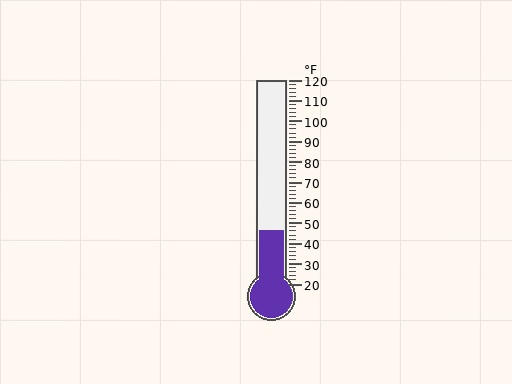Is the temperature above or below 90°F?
The temperature is below 90°F.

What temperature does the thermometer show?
The thermometer shows approximately 46°F.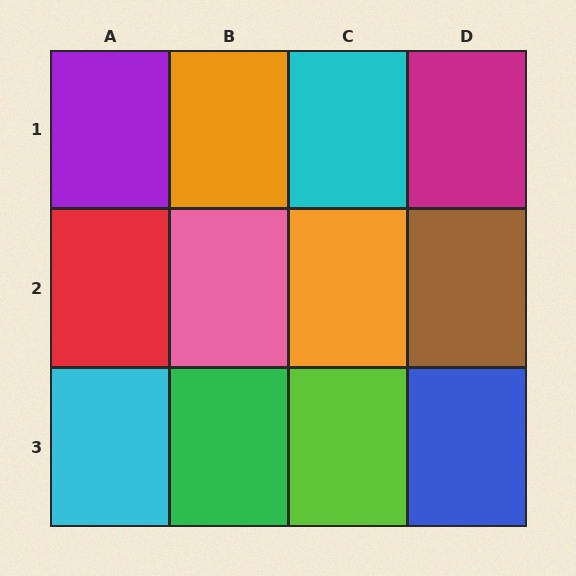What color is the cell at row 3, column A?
Cyan.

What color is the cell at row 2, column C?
Orange.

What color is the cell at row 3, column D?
Blue.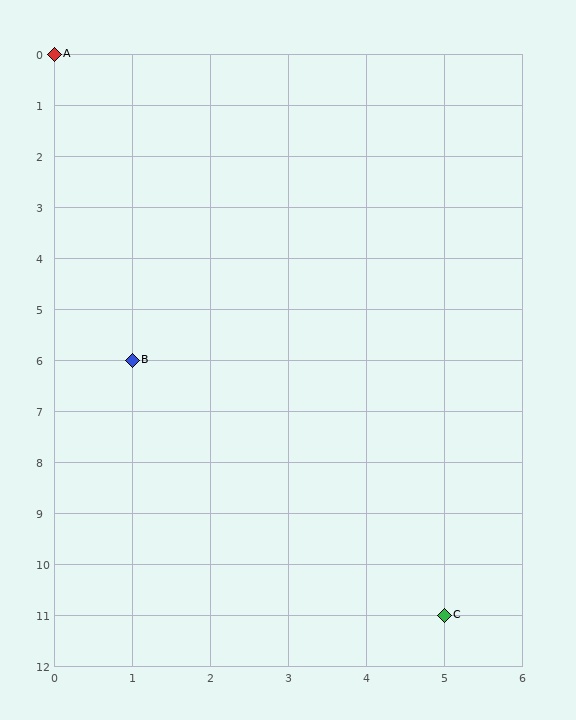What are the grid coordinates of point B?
Point B is at grid coordinates (1, 6).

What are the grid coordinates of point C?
Point C is at grid coordinates (5, 11).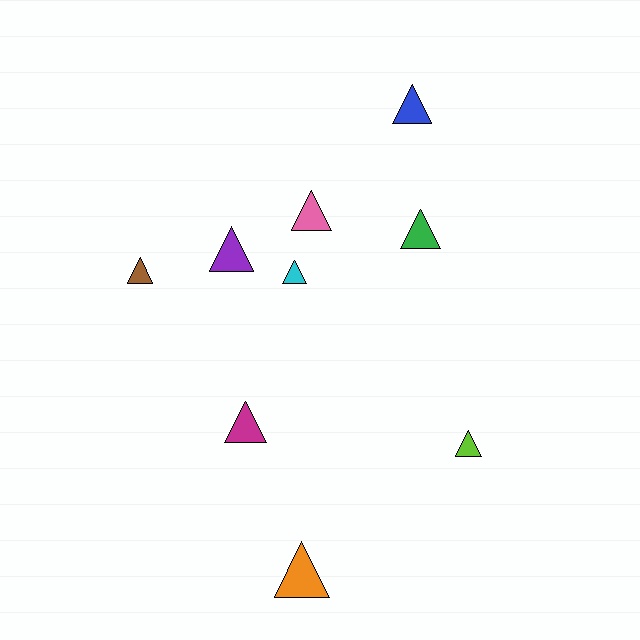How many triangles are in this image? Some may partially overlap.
There are 9 triangles.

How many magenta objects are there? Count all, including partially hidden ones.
There is 1 magenta object.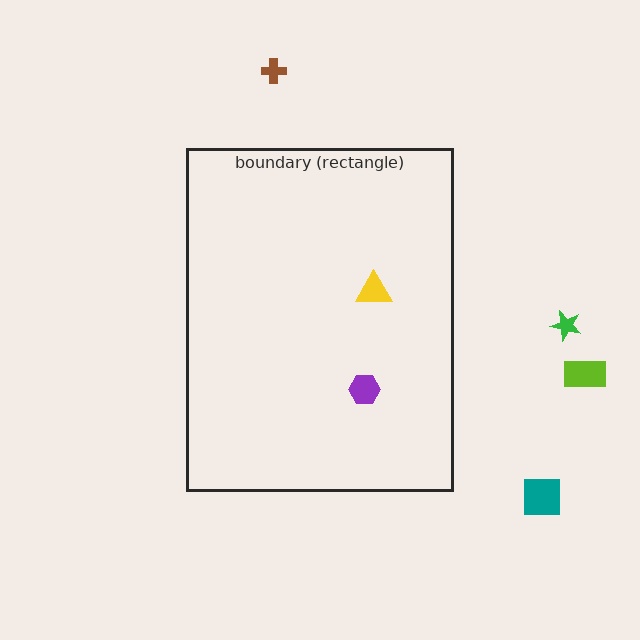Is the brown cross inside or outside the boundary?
Outside.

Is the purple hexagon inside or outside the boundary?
Inside.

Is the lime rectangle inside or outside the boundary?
Outside.